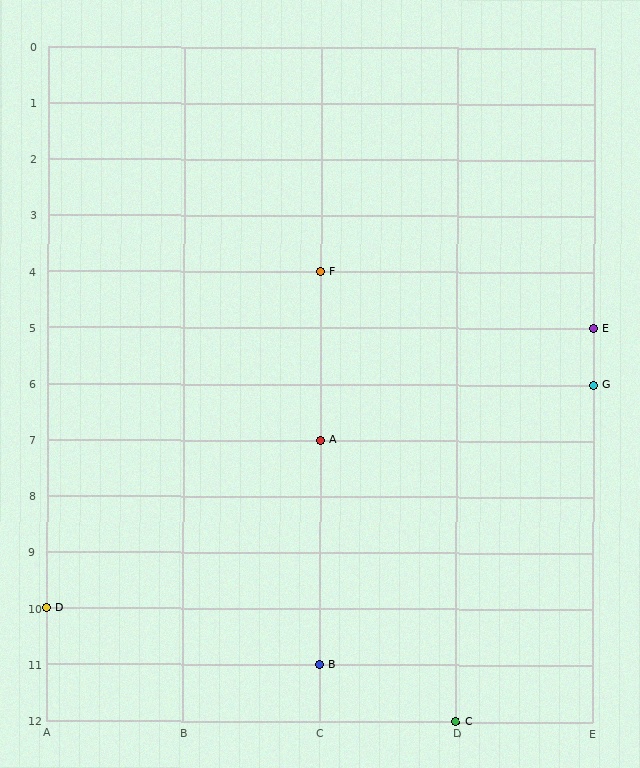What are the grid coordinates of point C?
Point C is at grid coordinates (D, 12).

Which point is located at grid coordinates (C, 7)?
Point A is at (C, 7).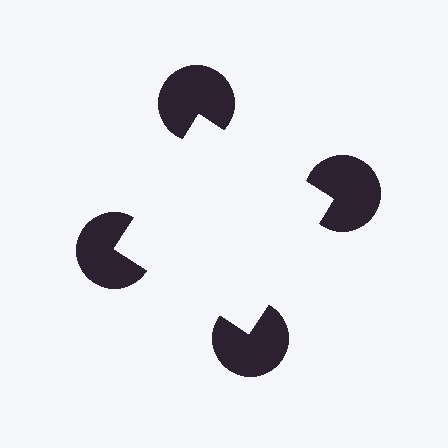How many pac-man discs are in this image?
There are 4 — one at each vertex of the illusory square.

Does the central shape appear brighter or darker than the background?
It typically appears slightly brighter than the background, even though no actual brightness change is drawn.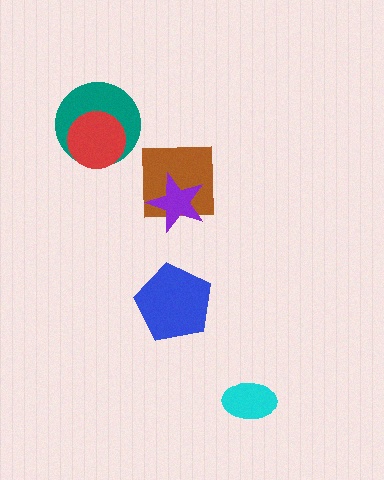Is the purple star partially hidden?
No, no other shape covers it.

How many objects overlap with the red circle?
1 object overlaps with the red circle.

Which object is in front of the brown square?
The purple star is in front of the brown square.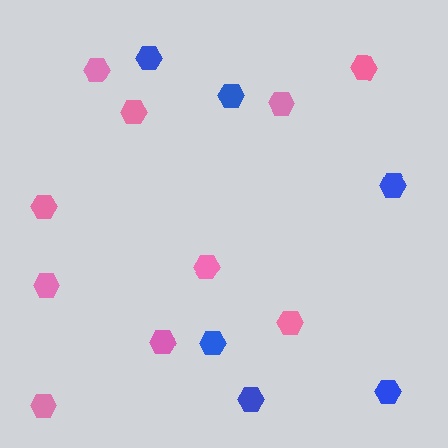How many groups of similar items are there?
There are 2 groups: one group of pink hexagons (10) and one group of blue hexagons (6).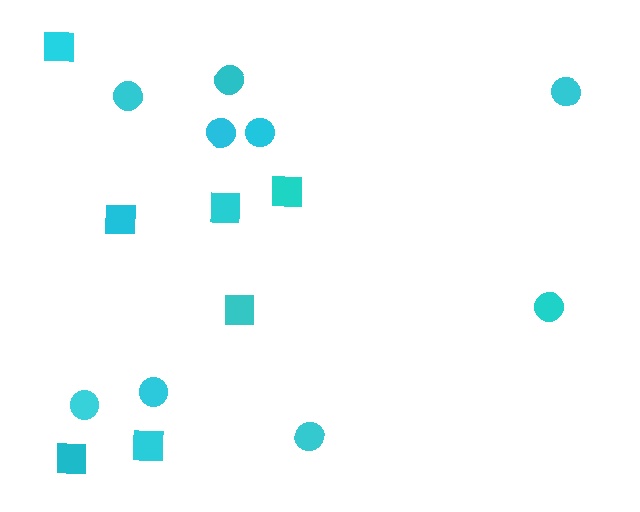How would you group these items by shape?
There are 2 groups: one group of circles (9) and one group of squares (7).